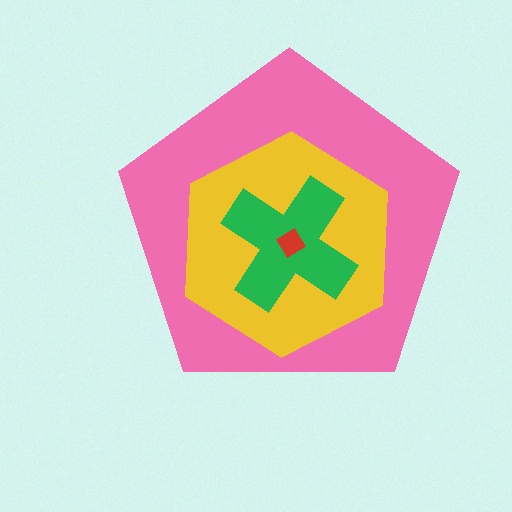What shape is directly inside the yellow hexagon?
The green cross.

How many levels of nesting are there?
4.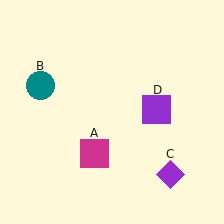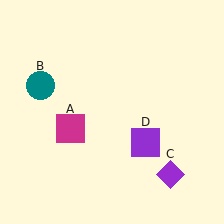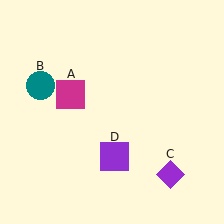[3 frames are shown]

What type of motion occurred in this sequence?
The magenta square (object A), purple square (object D) rotated clockwise around the center of the scene.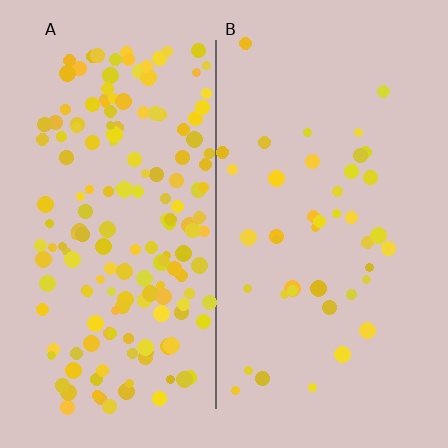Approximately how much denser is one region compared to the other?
Approximately 4.1× — region A over region B.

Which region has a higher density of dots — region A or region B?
A (the left).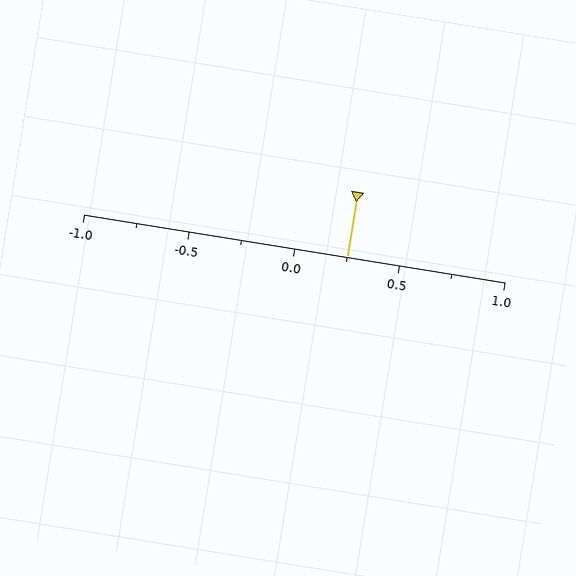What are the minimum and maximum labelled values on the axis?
The axis runs from -1.0 to 1.0.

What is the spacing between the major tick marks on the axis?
The major ticks are spaced 0.5 apart.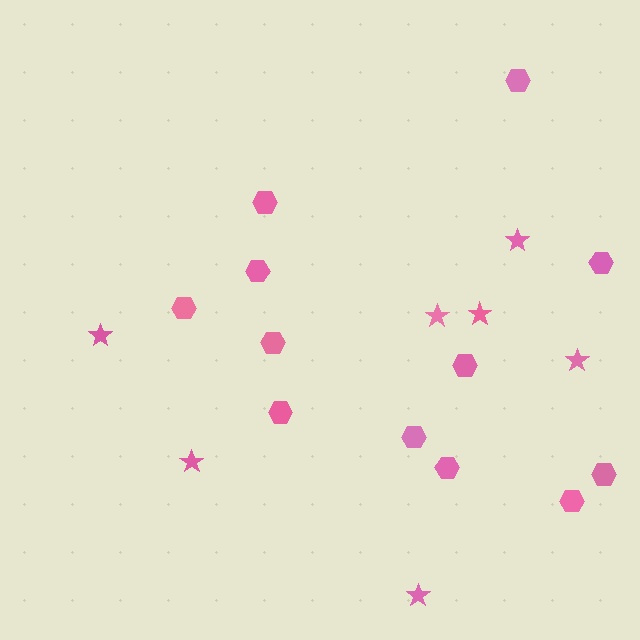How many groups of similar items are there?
There are 2 groups: one group of stars (7) and one group of hexagons (12).